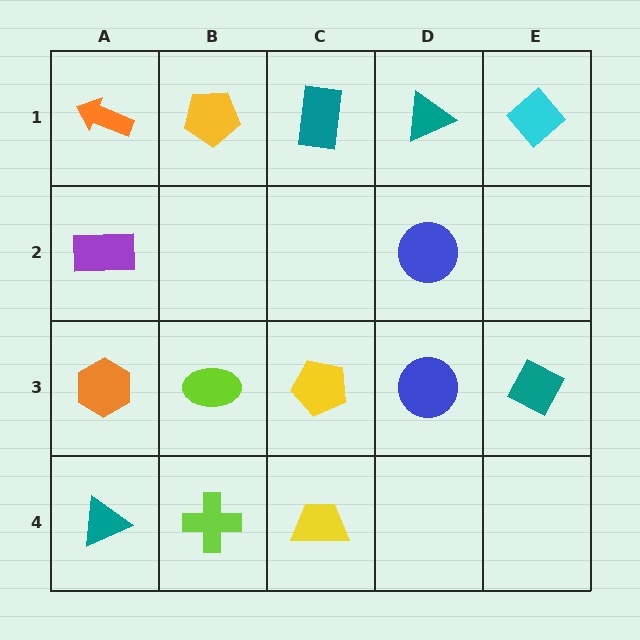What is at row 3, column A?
An orange hexagon.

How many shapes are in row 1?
5 shapes.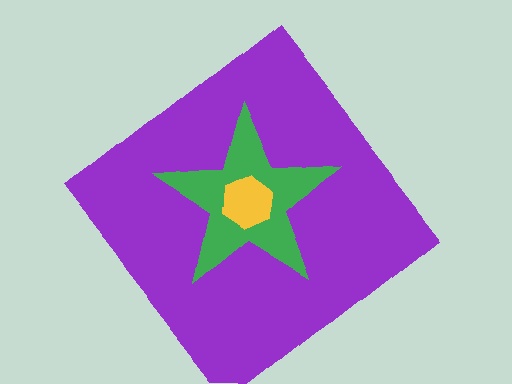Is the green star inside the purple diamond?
Yes.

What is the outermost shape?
The purple diamond.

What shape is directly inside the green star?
The yellow hexagon.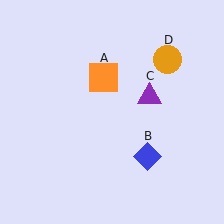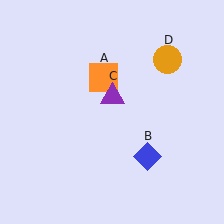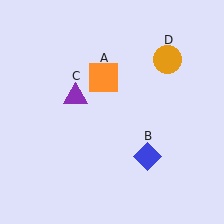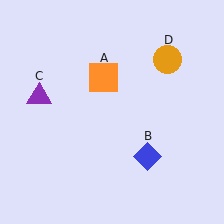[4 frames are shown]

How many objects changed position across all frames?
1 object changed position: purple triangle (object C).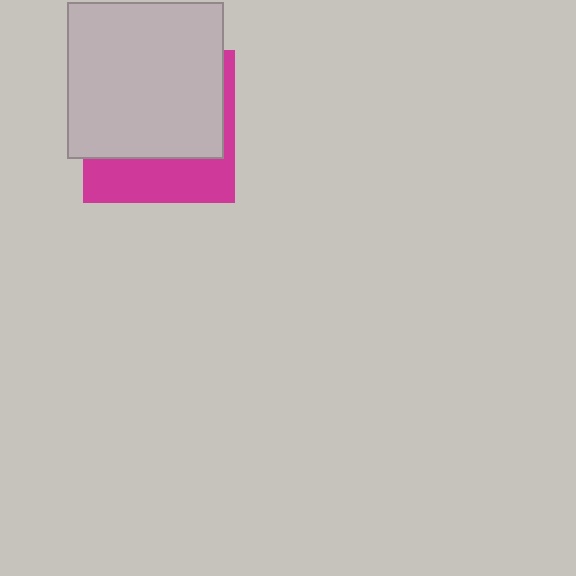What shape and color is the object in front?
The object in front is a light gray square.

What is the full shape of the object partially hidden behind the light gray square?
The partially hidden object is a magenta square.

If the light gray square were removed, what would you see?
You would see the complete magenta square.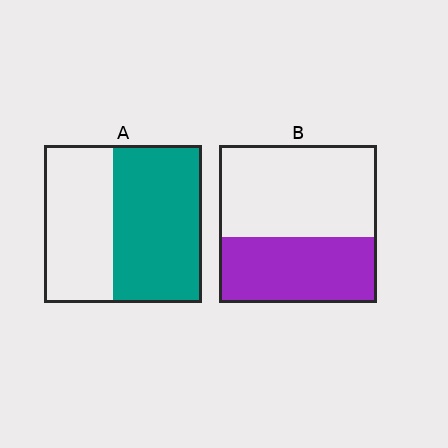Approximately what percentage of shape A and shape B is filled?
A is approximately 55% and B is approximately 40%.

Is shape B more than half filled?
No.